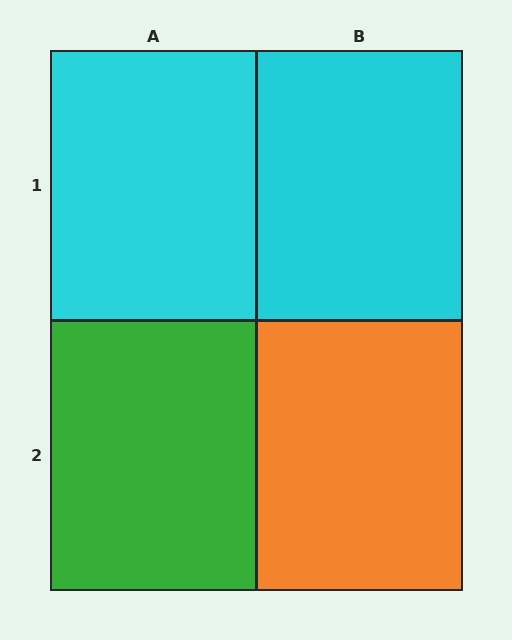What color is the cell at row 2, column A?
Green.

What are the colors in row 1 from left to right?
Cyan, cyan.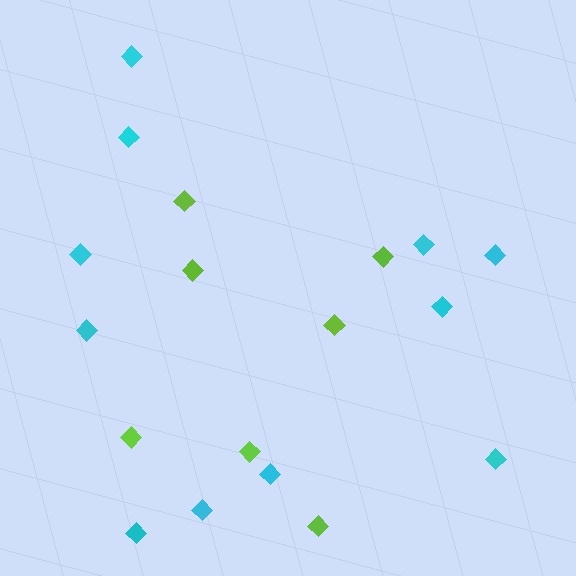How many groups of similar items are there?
There are 2 groups: one group of cyan diamonds (11) and one group of lime diamonds (7).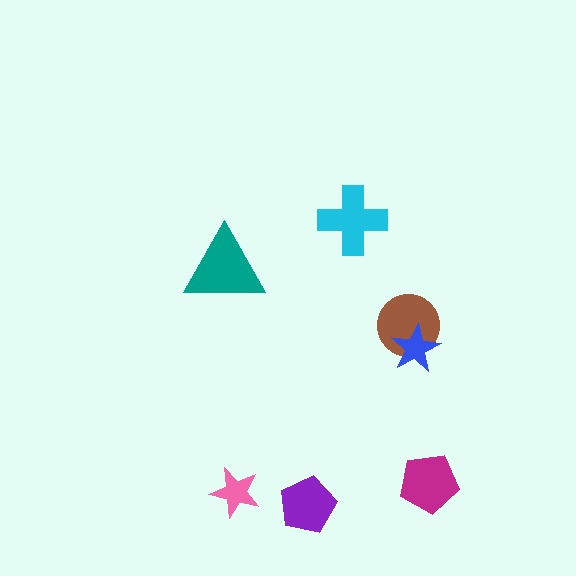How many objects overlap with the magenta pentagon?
0 objects overlap with the magenta pentagon.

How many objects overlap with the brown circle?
1 object overlaps with the brown circle.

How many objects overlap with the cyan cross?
0 objects overlap with the cyan cross.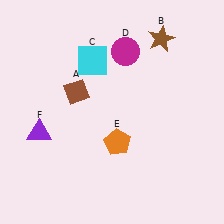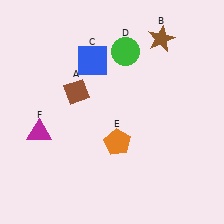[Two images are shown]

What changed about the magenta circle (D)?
In Image 1, D is magenta. In Image 2, it changed to green.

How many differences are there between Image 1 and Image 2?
There are 3 differences between the two images.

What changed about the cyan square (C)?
In Image 1, C is cyan. In Image 2, it changed to blue.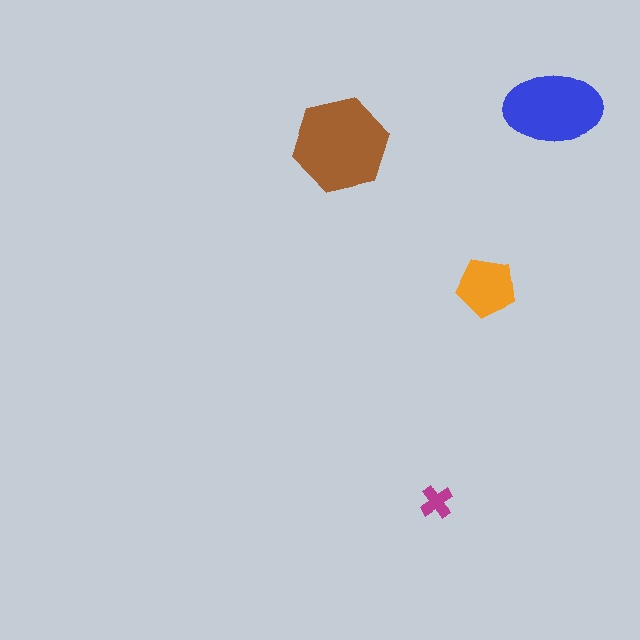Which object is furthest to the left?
The brown hexagon is leftmost.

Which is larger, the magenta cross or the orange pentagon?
The orange pentagon.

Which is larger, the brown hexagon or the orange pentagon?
The brown hexagon.